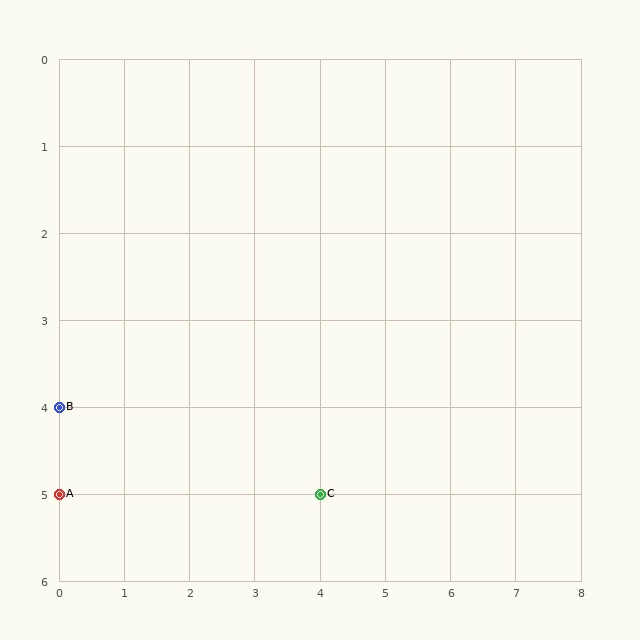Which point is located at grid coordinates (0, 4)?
Point B is at (0, 4).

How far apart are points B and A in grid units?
Points B and A are 1 row apart.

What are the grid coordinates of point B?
Point B is at grid coordinates (0, 4).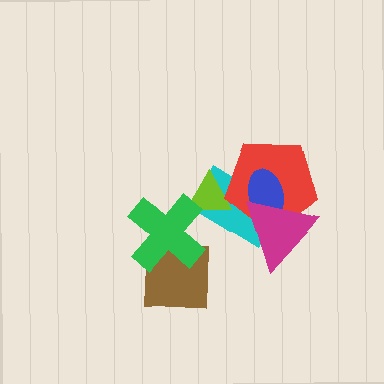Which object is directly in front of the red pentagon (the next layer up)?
The blue ellipse is directly in front of the red pentagon.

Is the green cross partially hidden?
No, no other shape covers it.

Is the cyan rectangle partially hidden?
Yes, it is partially covered by another shape.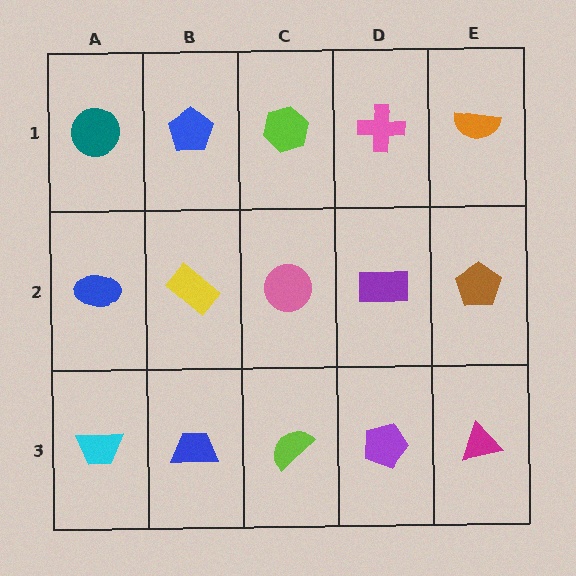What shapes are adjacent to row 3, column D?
A purple rectangle (row 2, column D), a lime semicircle (row 3, column C), a magenta triangle (row 3, column E).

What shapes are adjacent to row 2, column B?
A blue pentagon (row 1, column B), a blue trapezoid (row 3, column B), a blue ellipse (row 2, column A), a pink circle (row 2, column C).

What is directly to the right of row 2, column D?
A brown pentagon.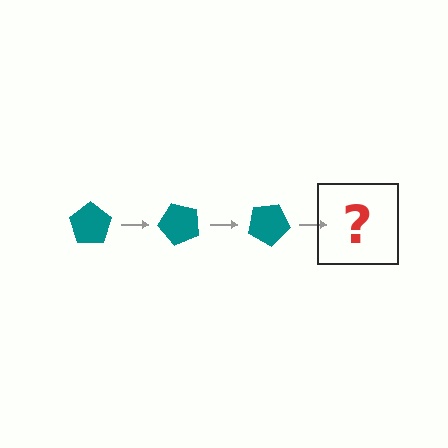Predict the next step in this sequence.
The next step is a teal pentagon rotated 150 degrees.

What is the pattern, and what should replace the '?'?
The pattern is that the pentagon rotates 50 degrees each step. The '?' should be a teal pentagon rotated 150 degrees.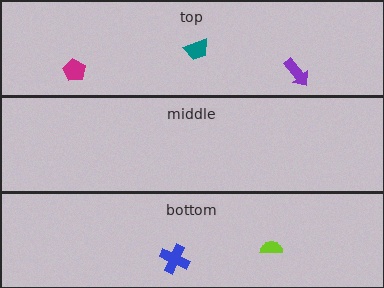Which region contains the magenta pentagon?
The top region.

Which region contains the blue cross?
The bottom region.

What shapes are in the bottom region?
The lime semicircle, the blue cross.